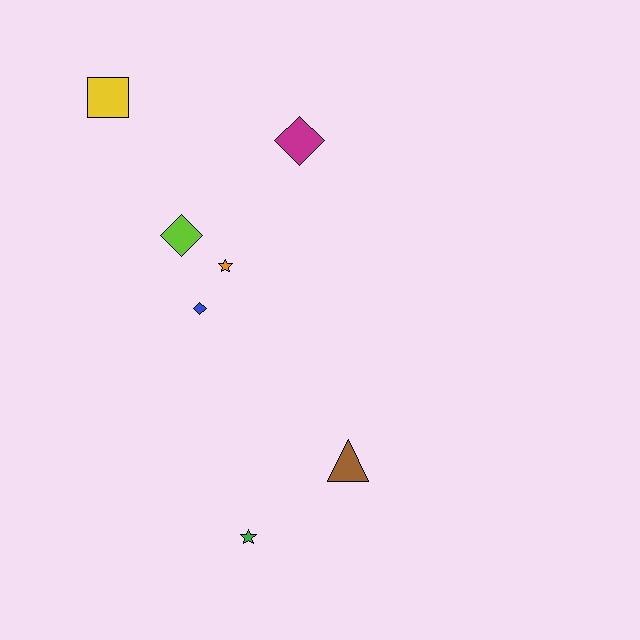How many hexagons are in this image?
There are no hexagons.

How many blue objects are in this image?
There is 1 blue object.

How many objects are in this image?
There are 7 objects.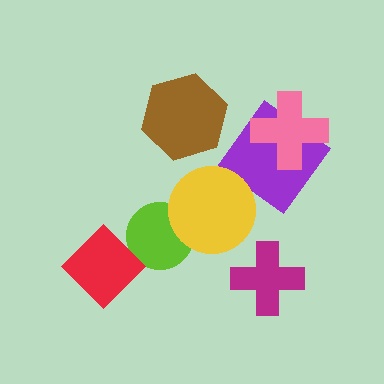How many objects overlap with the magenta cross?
0 objects overlap with the magenta cross.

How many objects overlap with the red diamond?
1 object overlaps with the red diamond.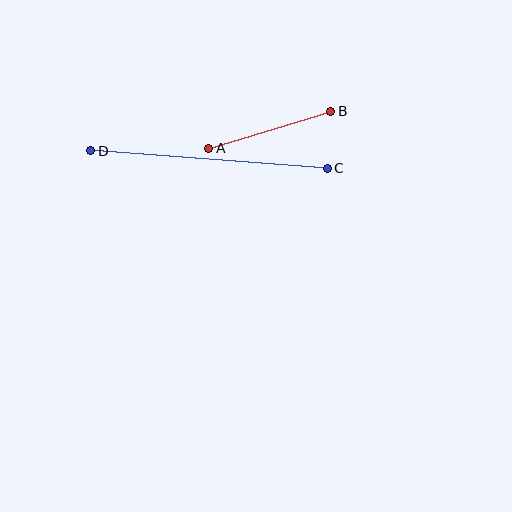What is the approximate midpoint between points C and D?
The midpoint is at approximately (209, 160) pixels.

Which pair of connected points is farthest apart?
Points C and D are farthest apart.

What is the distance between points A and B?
The distance is approximately 128 pixels.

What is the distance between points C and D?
The distance is approximately 237 pixels.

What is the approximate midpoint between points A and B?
The midpoint is at approximately (270, 130) pixels.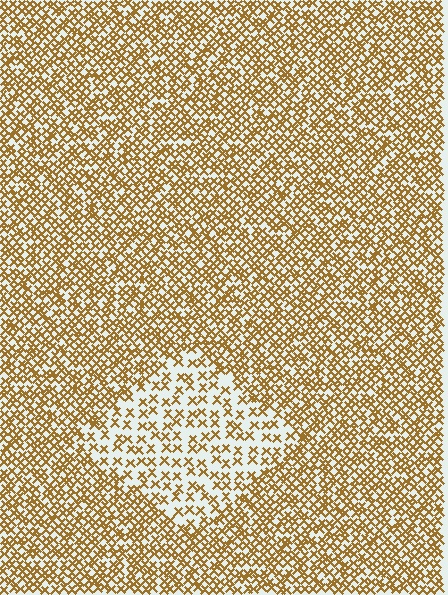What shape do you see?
I see a diamond.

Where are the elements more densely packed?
The elements are more densely packed outside the diamond boundary.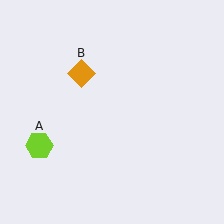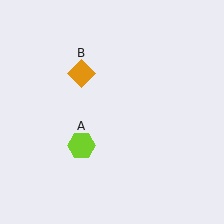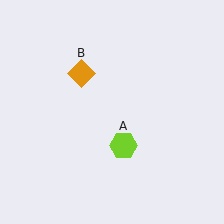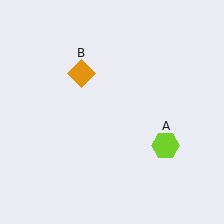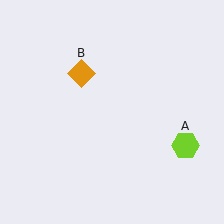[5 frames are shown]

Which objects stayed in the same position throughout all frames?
Orange diamond (object B) remained stationary.